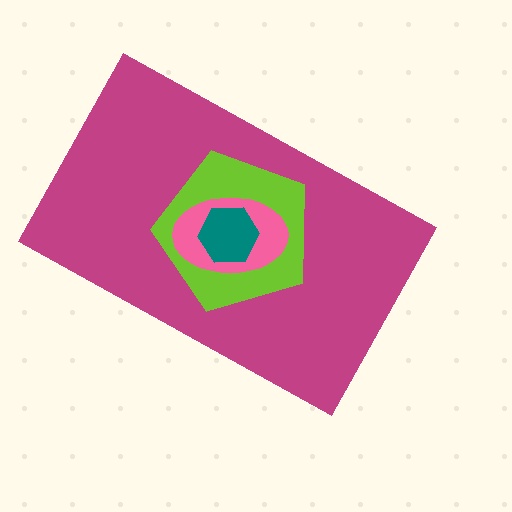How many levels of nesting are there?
4.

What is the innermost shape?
The teal hexagon.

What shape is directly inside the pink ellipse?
The teal hexagon.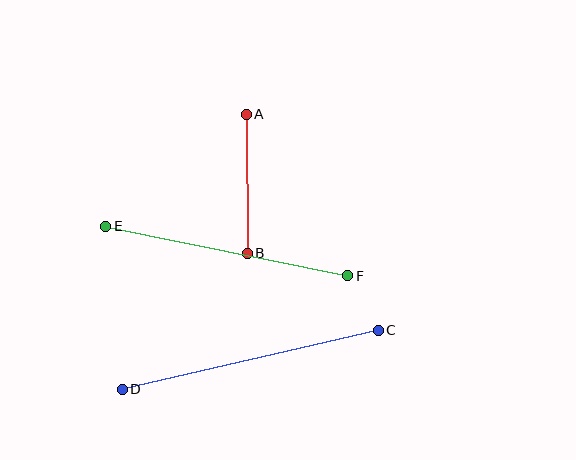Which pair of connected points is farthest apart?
Points C and D are farthest apart.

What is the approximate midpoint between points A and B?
The midpoint is at approximately (247, 184) pixels.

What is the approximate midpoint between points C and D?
The midpoint is at approximately (250, 360) pixels.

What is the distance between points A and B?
The distance is approximately 139 pixels.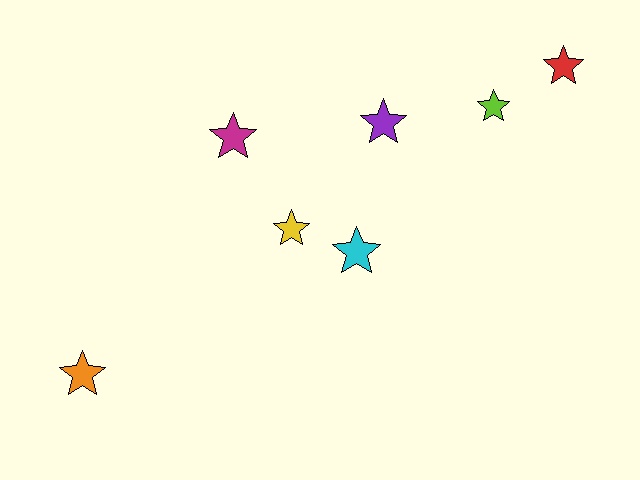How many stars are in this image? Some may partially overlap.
There are 7 stars.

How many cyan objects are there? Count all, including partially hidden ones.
There is 1 cyan object.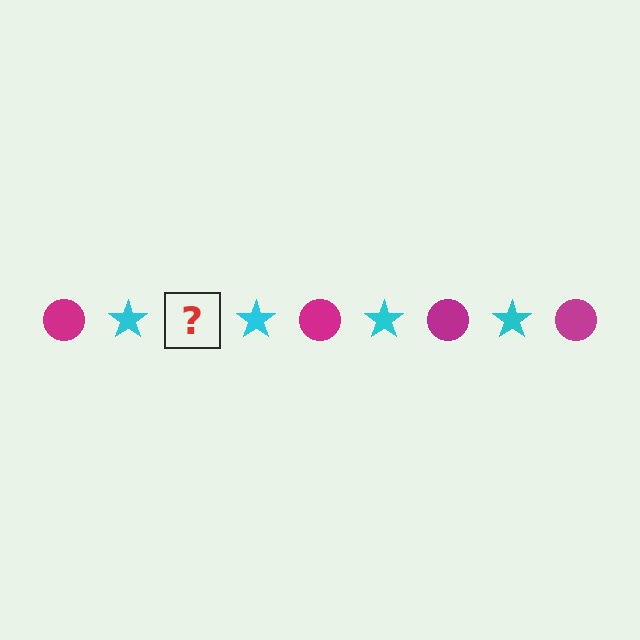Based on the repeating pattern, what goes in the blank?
The blank should be a magenta circle.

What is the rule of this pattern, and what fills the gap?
The rule is that the pattern alternates between magenta circle and cyan star. The gap should be filled with a magenta circle.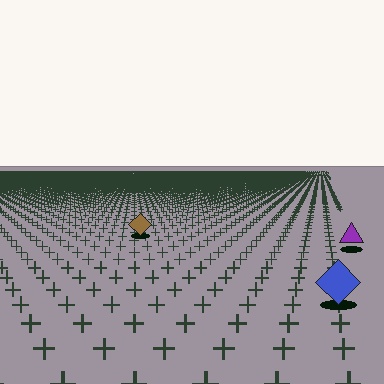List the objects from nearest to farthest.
From nearest to farthest: the blue diamond, the purple triangle, the brown diamond.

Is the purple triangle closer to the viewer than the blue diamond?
No. The blue diamond is closer — you can tell from the texture gradient: the ground texture is coarser near it.